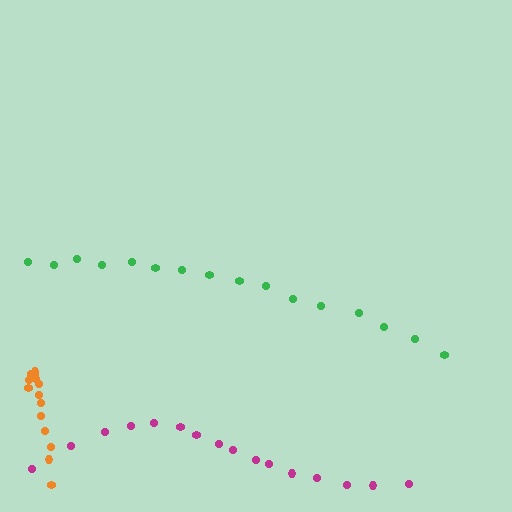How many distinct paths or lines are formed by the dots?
There are 3 distinct paths.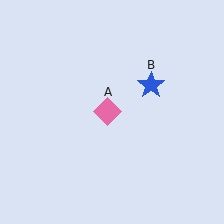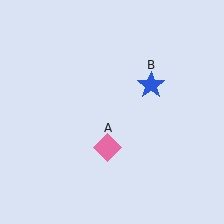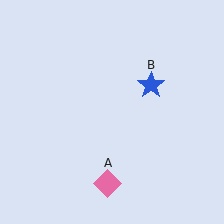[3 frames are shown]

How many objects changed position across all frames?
1 object changed position: pink diamond (object A).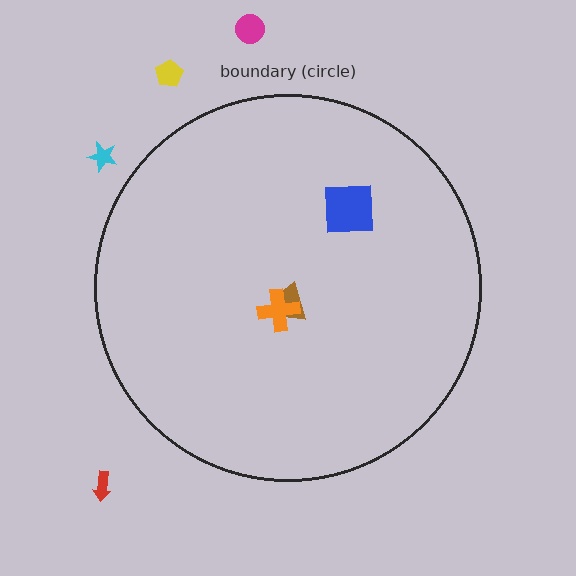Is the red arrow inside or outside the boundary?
Outside.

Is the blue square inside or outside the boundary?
Inside.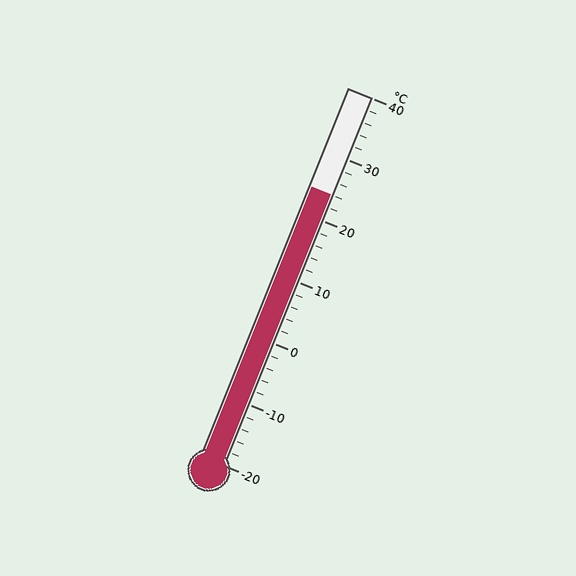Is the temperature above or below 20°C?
The temperature is above 20°C.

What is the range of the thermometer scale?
The thermometer scale ranges from -20°C to 40°C.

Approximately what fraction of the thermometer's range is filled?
The thermometer is filled to approximately 75% of its range.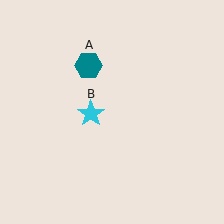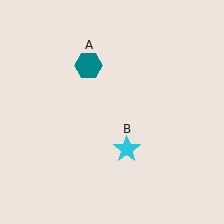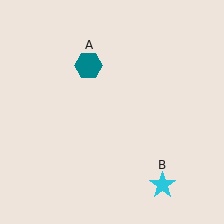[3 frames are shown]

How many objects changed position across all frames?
1 object changed position: cyan star (object B).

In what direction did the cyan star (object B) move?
The cyan star (object B) moved down and to the right.